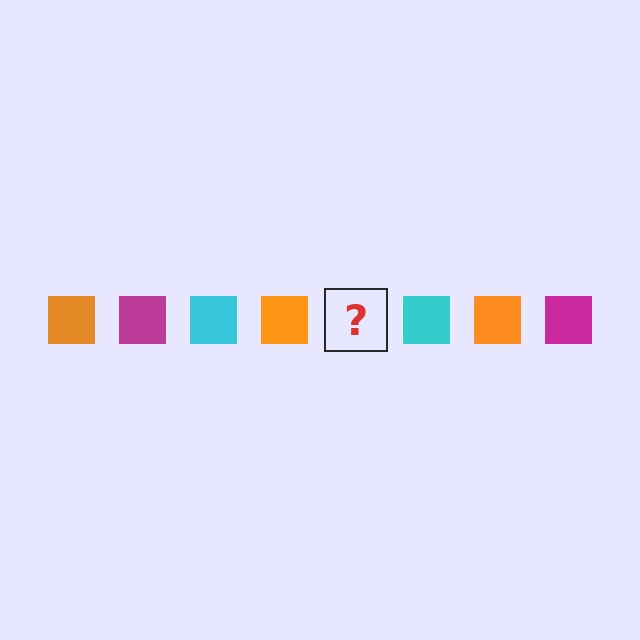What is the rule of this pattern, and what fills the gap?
The rule is that the pattern cycles through orange, magenta, cyan squares. The gap should be filled with a magenta square.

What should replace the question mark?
The question mark should be replaced with a magenta square.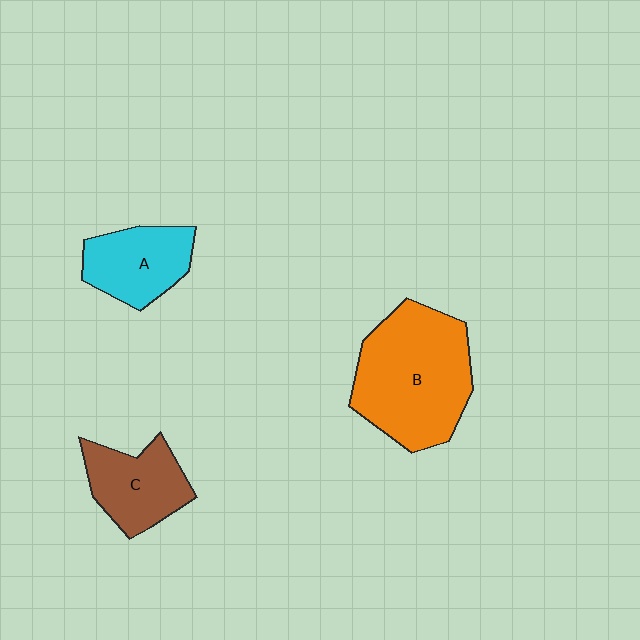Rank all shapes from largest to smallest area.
From largest to smallest: B (orange), C (brown), A (cyan).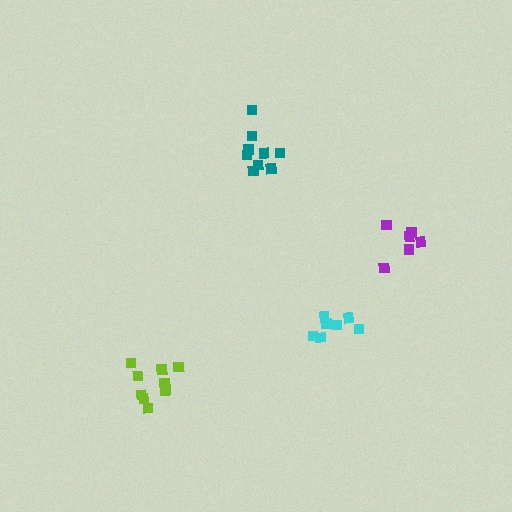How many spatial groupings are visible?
There are 4 spatial groupings.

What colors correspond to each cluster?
The clusters are colored: cyan, lime, teal, purple.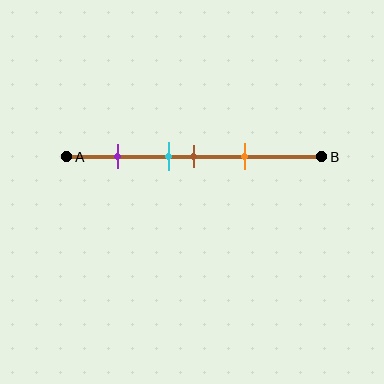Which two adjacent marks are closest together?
The cyan and brown marks are the closest adjacent pair.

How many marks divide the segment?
There are 4 marks dividing the segment.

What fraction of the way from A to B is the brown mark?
The brown mark is approximately 50% (0.5) of the way from A to B.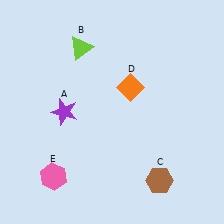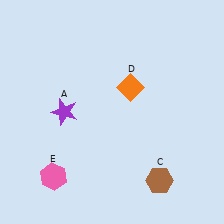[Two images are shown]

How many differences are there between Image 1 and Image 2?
There is 1 difference between the two images.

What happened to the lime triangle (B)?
The lime triangle (B) was removed in Image 2. It was in the top-left area of Image 1.